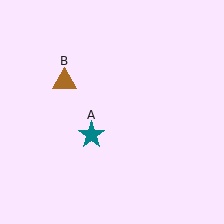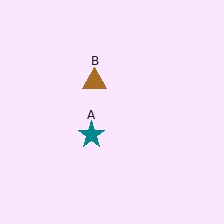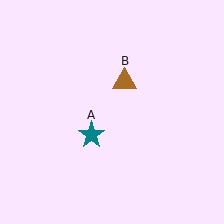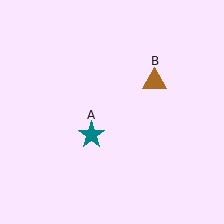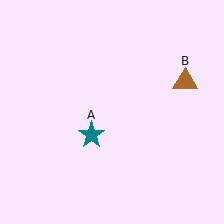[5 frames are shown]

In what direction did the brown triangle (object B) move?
The brown triangle (object B) moved right.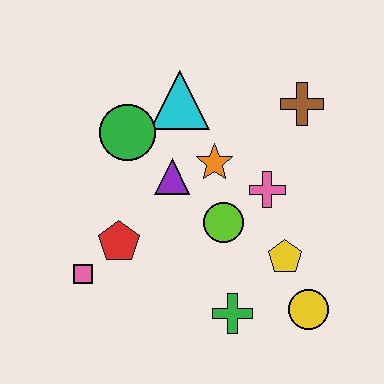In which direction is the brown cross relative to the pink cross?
The brown cross is above the pink cross.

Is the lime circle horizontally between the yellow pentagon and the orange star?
Yes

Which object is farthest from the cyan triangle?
The yellow circle is farthest from the cyan triangle.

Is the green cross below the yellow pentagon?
Yes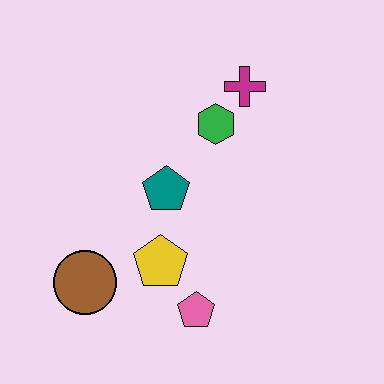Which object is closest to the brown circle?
The yellow pentagon is closest to the brown circle.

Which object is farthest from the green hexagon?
The brown circle is farthest from the green hexagon.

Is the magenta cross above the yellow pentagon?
Yes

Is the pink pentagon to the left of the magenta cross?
Yes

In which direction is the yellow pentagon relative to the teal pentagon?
The yellow pentagon is below the teal pentagon.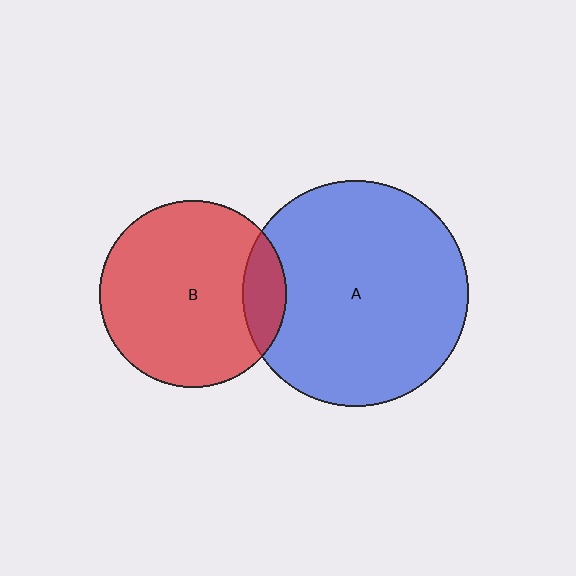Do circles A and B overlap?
Yes.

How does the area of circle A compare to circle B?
Approximately 1.5 times.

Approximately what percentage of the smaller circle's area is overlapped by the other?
Approximately 15%.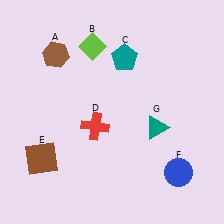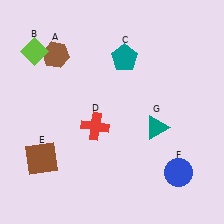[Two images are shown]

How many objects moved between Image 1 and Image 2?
1 object moved between the two images.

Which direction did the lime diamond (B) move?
The lime diamond (B) moved left.